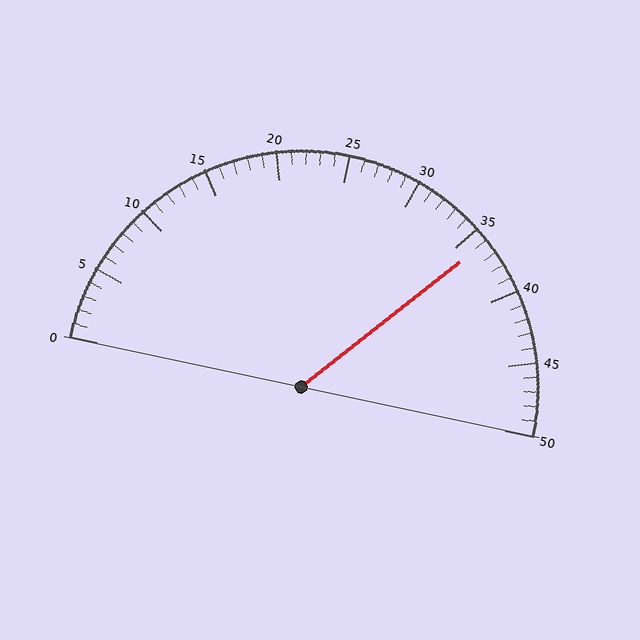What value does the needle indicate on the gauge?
The needle indicates approximately 36.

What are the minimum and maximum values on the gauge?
The gauge ranges from 0 to 50.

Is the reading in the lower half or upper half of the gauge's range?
The reading is in the upper half of the range (0 to 50).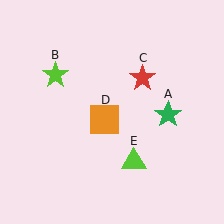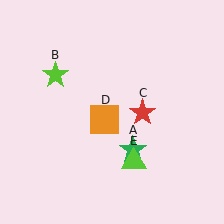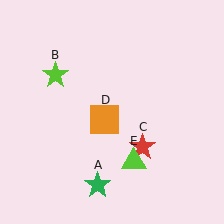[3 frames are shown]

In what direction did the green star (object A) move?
The green star (object A) moved down and to the left.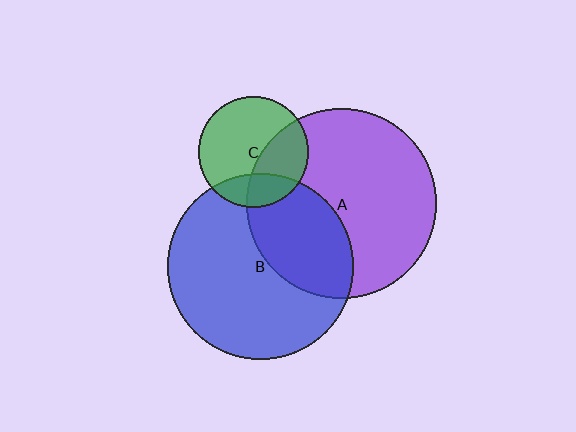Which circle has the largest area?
Circle A (purple).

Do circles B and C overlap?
Yes.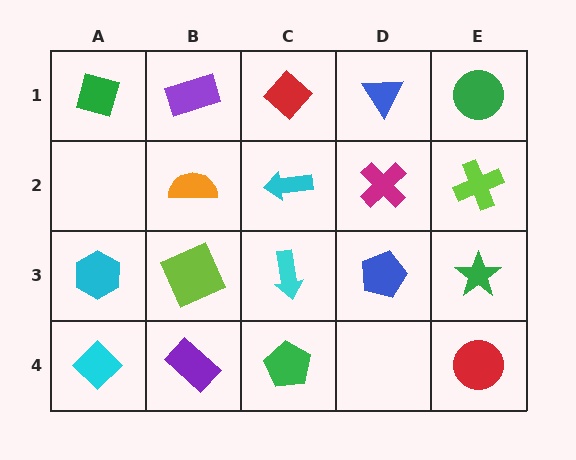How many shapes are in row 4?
4 shapes.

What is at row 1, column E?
A green circle.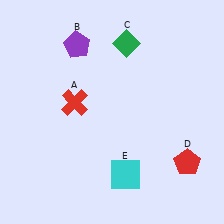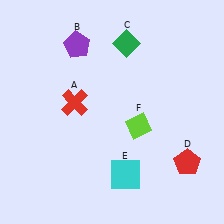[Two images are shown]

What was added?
A lime diamond (F) was added in Image 2.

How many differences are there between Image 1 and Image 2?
There is 1 difference between the two images.